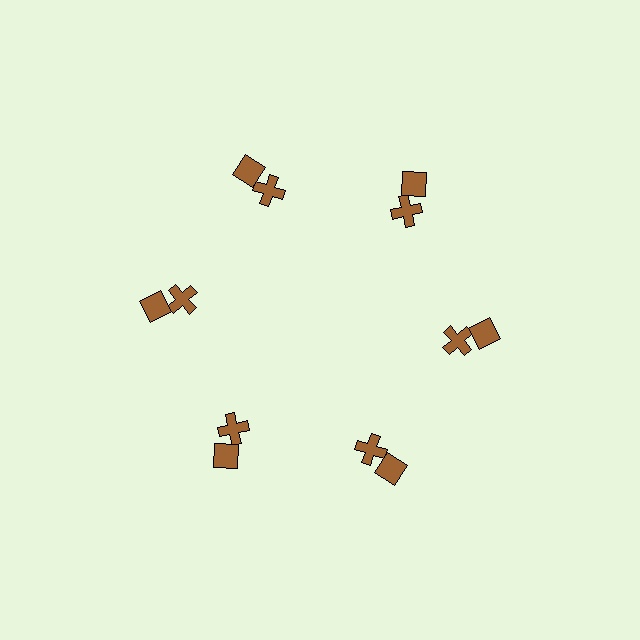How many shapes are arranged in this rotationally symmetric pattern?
There are 12 shapes, arranged in 6 groups of 2.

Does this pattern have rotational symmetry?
Yes, this pattern has 6-fold rotational symmetry. It looks the same after rotating 60 degrees around the center.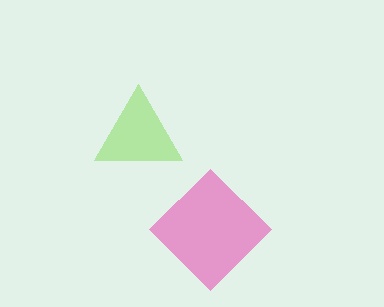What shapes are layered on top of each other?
The layered shapes are: a lime triangle, a pink diamond.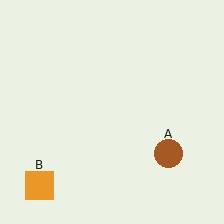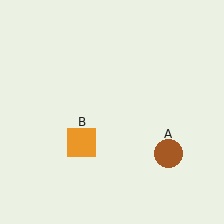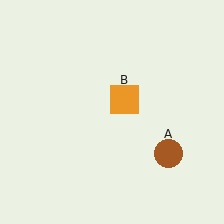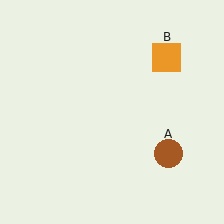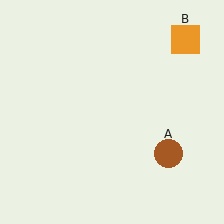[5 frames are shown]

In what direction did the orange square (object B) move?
The orange square (object B) moved up and to the right.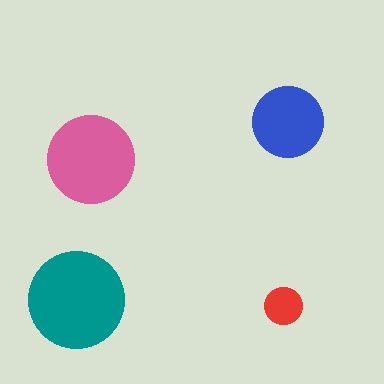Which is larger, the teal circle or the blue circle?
The teal one.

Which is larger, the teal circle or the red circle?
The teal one.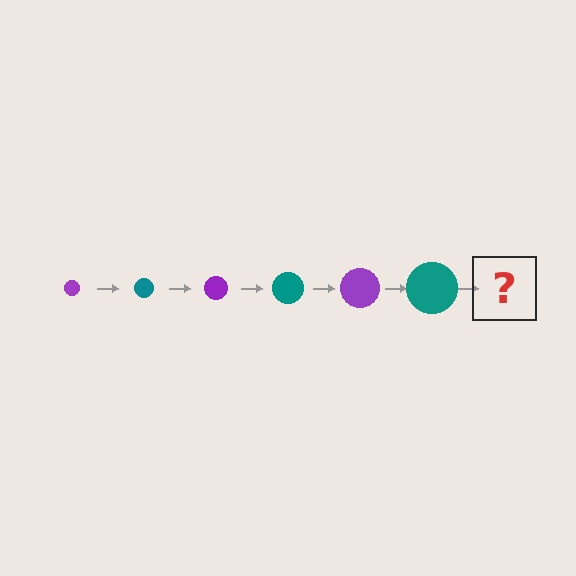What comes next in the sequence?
The next element should be a purple circle, larger than the previous one.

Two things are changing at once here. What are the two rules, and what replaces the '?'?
The two rules are that the circle grows larger each step and the color cycles through purple and teal. The '?' should be a purple circle, larger than the previous one.